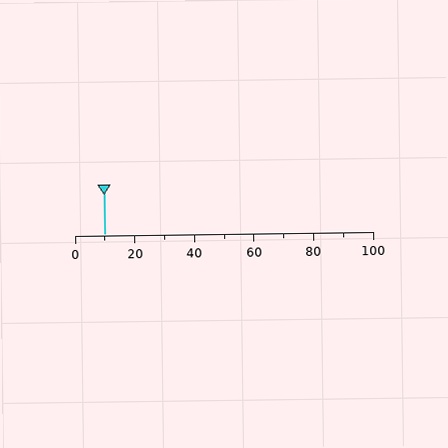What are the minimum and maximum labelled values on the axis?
The axis runs from 0 to 100.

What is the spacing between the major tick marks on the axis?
The major ticks are spaced 20 apart.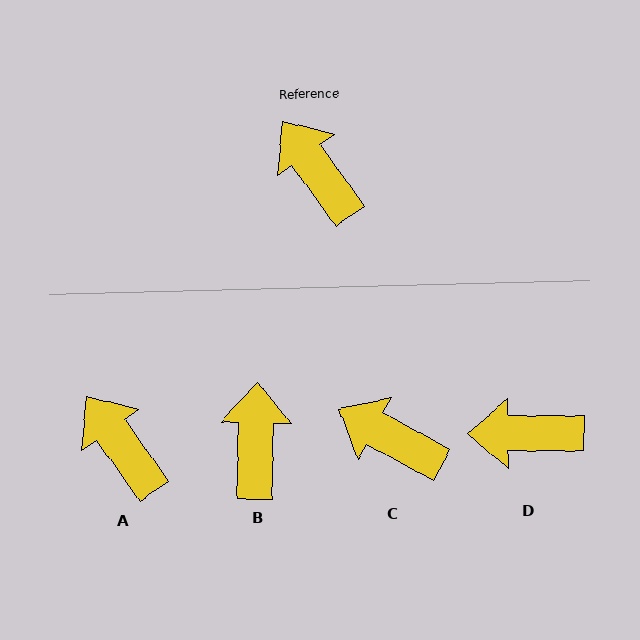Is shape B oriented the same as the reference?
No, it is off by about 37 degrees.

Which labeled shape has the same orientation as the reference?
A.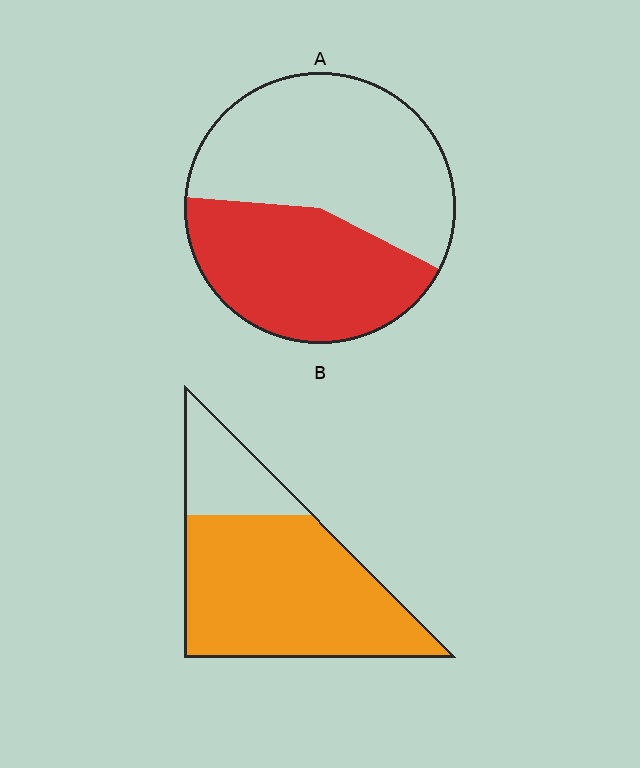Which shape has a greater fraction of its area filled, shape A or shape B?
Shape B.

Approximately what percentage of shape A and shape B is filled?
A is approximately 45% and B is approximately 75%.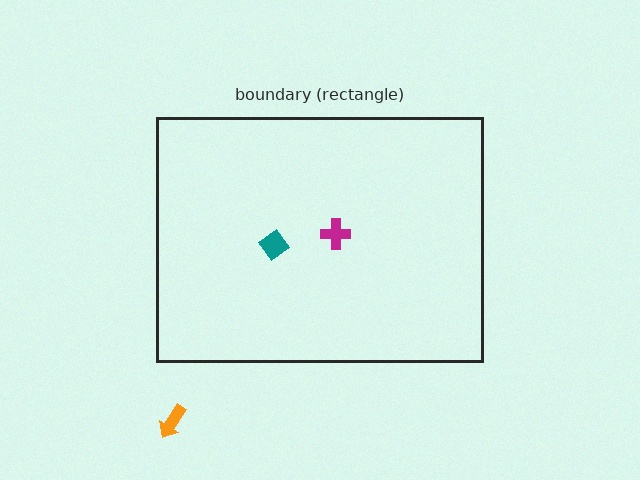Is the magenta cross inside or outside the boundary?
Inside.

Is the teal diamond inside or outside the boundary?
Inside.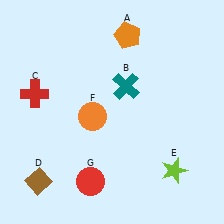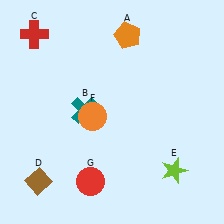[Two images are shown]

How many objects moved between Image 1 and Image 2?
2 objects moved between the two images.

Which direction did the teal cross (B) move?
The teal cross (B) moved left.